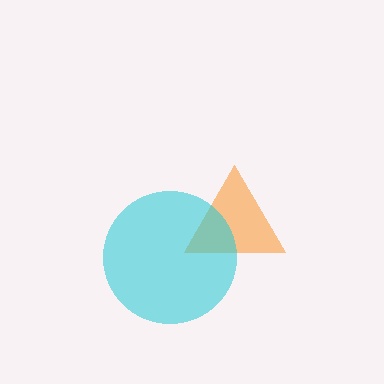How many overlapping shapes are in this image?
There are 2 overlapping shapes in the image.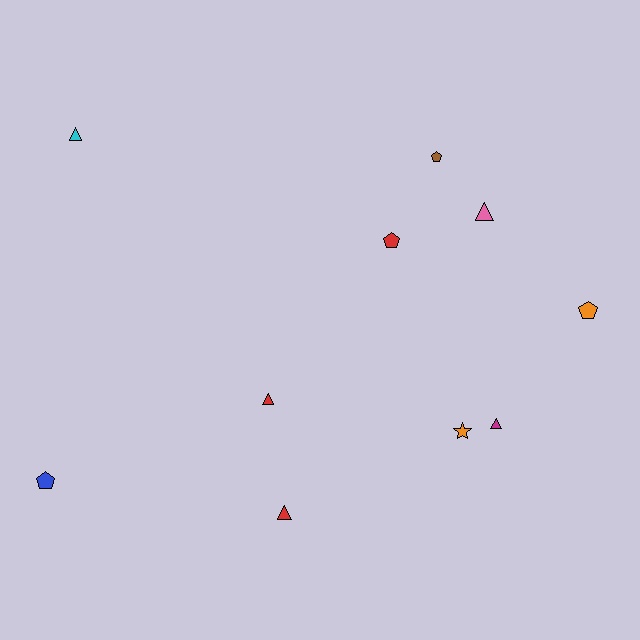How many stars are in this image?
There is 1 star.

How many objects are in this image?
There are 10 objects.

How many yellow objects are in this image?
There are no yellow objects.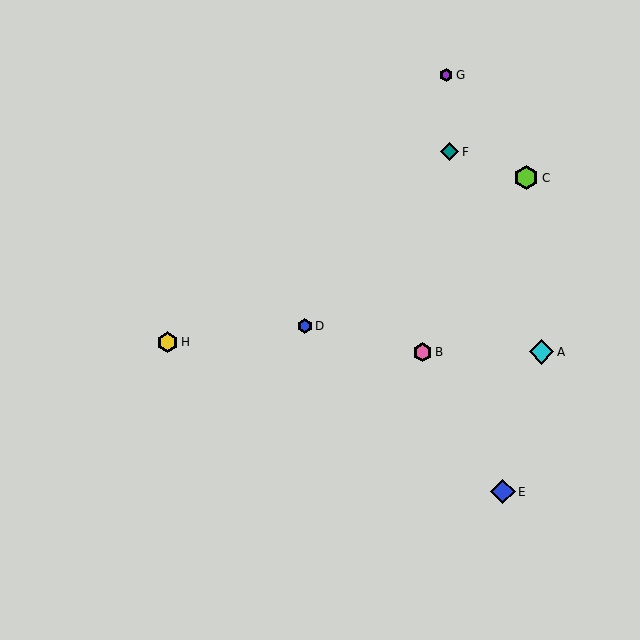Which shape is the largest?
The blue diamond (labeled E) is the largest.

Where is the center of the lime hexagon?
The center of the lime hexagon is at (526, 178).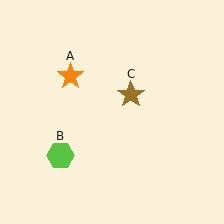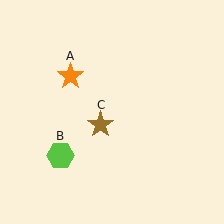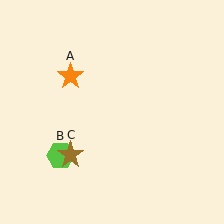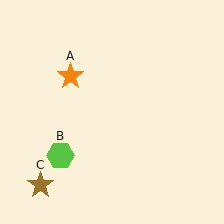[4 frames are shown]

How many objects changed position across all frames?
1 object changed position: brown star (object C).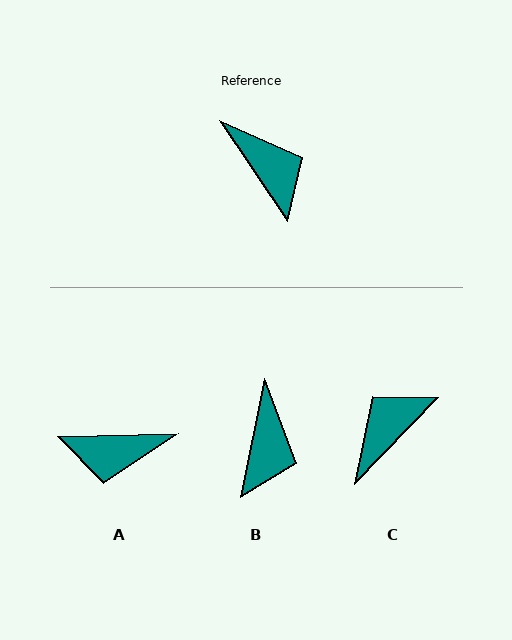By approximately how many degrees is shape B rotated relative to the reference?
Approximately 46 degrees clockwise.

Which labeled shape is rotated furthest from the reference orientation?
A, about 122 degrees away.